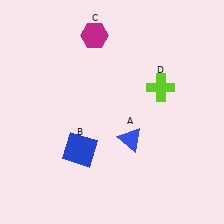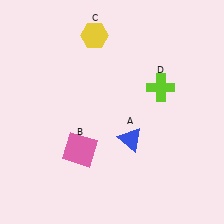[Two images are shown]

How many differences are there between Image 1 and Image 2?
There are 2 differences between the two images.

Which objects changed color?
B changed from blue to pink. C changed from magenta to yellow.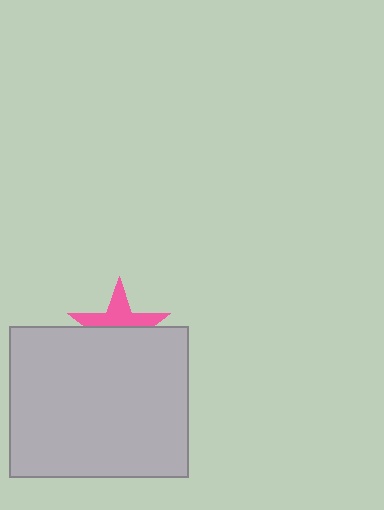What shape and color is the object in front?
The object in front is a light gray rectangle.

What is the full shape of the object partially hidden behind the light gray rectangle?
The partially hidden object is a pink star.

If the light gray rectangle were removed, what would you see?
You would see the complete pink star.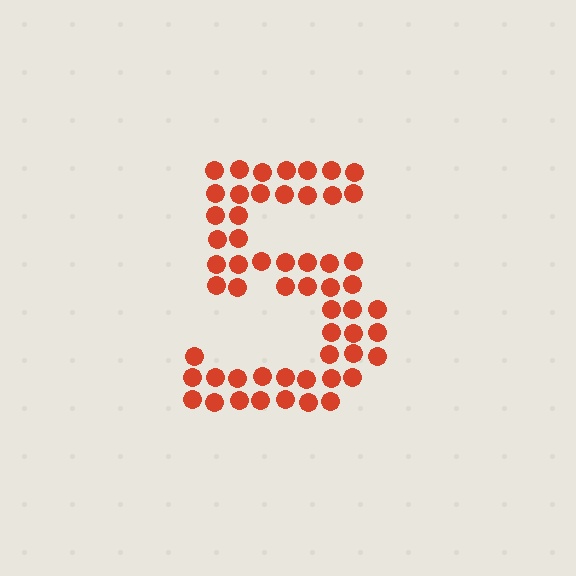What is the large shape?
The large shape is the digit 5.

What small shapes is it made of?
It is made of small circles.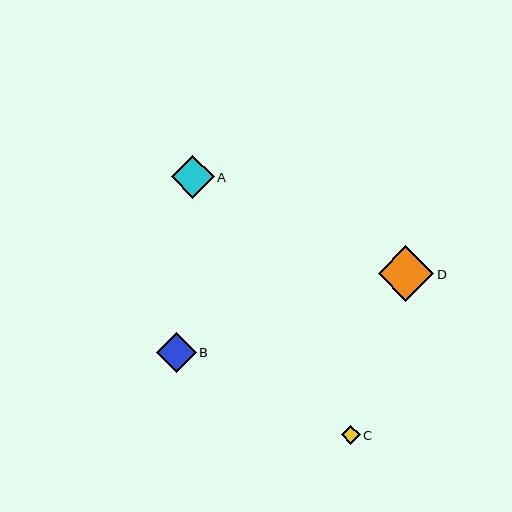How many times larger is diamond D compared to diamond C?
Diamond D is approximately 2.9 times the size of diamond C.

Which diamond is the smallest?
Diamond C is the smallest with a size of approximately 19 pixels.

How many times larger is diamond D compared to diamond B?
Diamond D is approximately 1.4 times the size of diamond B.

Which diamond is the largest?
Diamond D is the largest with a size of approximately 56 pixels.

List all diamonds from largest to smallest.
From largest to smallest: D, A, B, C.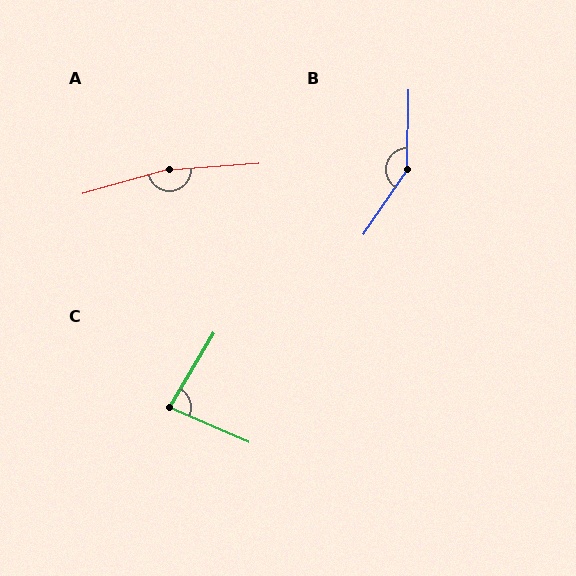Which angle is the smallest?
C, at approximately 83 degrees.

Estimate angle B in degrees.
Approximately 147 degrees.